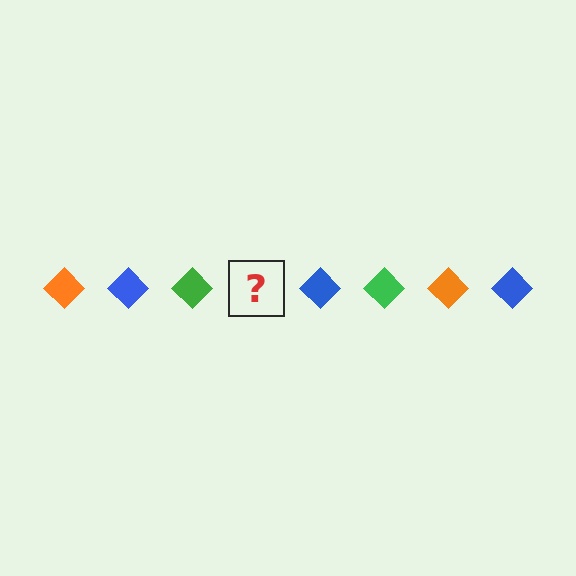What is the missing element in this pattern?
The missing element is an orange diamond.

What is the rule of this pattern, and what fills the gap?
The rule is that the pattern cycles through orange, blue, green diamonds. The gap should be filled with an orange diamond.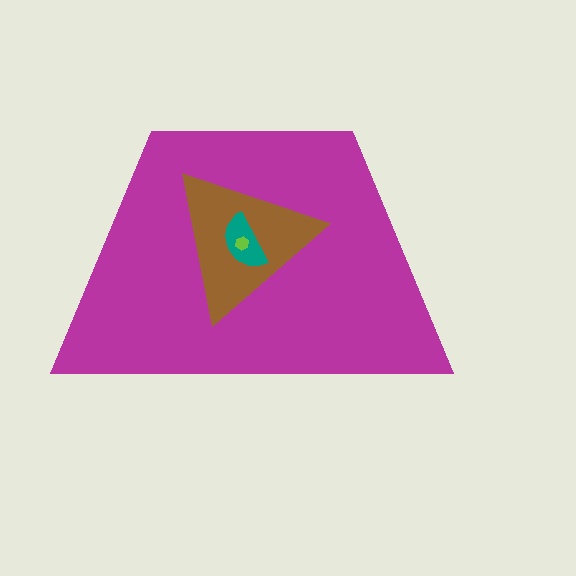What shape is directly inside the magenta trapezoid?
The brown triangle.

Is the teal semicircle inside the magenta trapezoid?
Yes.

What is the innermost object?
The lime hexagon.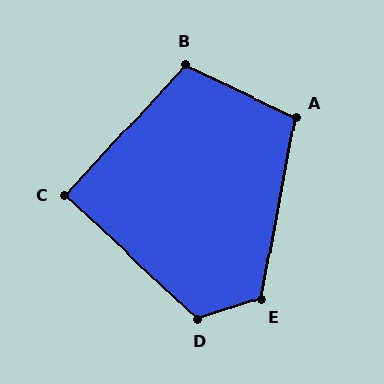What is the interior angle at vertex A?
Approximately 105 degrees (obtuse).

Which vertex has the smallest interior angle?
C, at approximately 90 degrees.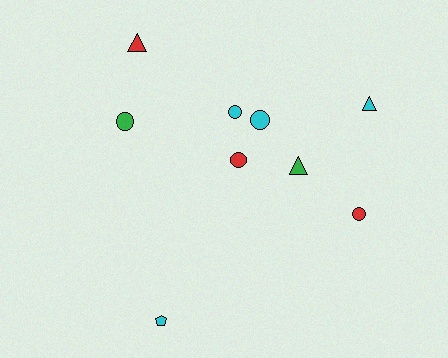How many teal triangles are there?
There are no teal triangles.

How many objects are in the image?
There are 9 objects.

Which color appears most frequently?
Cyan, with 4 objects.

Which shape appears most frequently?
Circle, with 5 objects.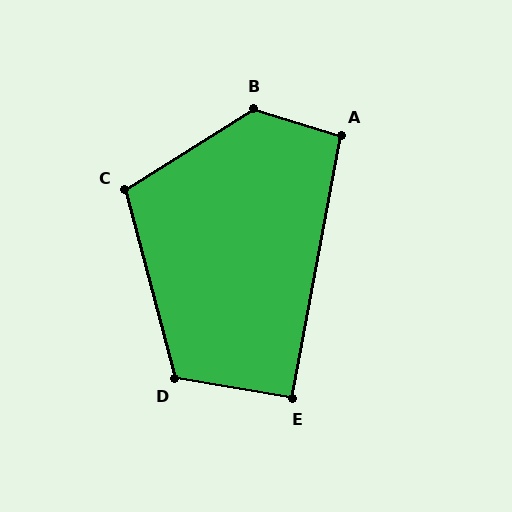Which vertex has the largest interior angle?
B, at approximately 131 degrees.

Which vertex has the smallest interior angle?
E, at approximately 91 degrees.